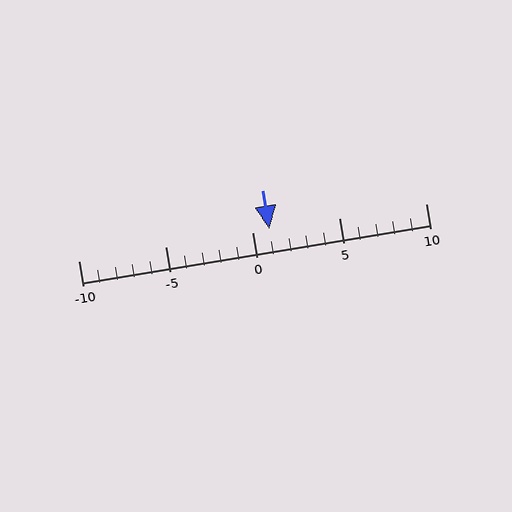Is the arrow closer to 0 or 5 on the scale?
The arrow is closer to 0.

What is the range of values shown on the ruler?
The ruler shows values from -10 to 10.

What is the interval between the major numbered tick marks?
The major tick marks are spaced 5 units apart.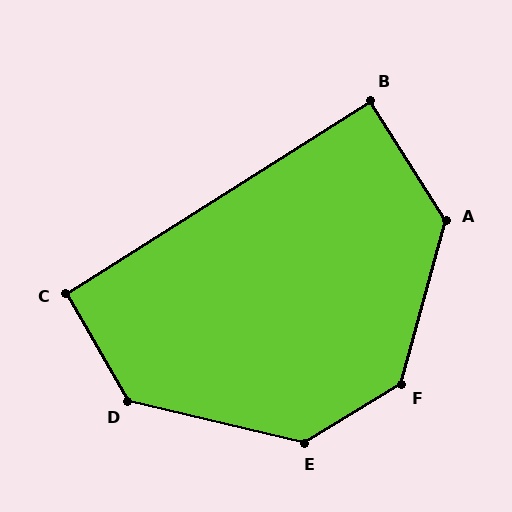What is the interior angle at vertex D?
Approximately 133 degrees (obtuse).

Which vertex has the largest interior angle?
F, at approximately 137 degrees.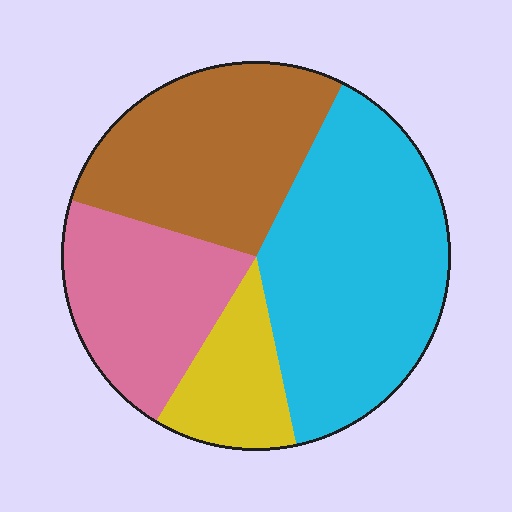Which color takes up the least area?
Yellow, at roughly 10%.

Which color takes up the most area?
Cyan, at roughly 40%.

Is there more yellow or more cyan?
Cyan.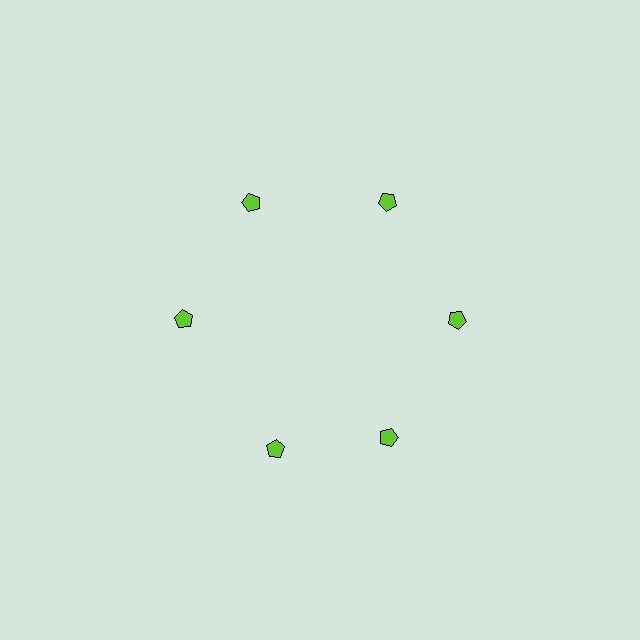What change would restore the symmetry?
The symmetry would be restored by rotating it back into even spacing with its neighbors so that all 6 pentagons sit at equal angles and equal distance from the center.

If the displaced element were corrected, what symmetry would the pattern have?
It would have 6-fold rotational symmetry — the pattern would map onto itself every 60 degrees.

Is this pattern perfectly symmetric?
No. The 6 lime pentagons are arranged in a ring, but one element near the 7 o'clock position is rotated out of alignment along the ring, breaking the 6-fold rotational symmetry.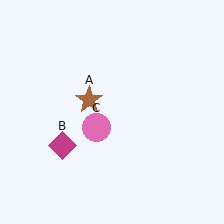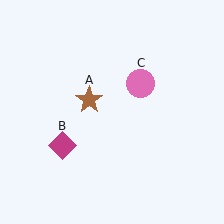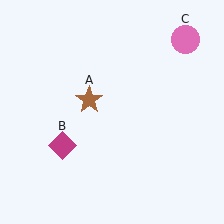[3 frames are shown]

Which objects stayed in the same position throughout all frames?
Brown star (object A) and magenta diamond (object B) remained stationary.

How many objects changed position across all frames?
1 object changed position: pink circle (object C).